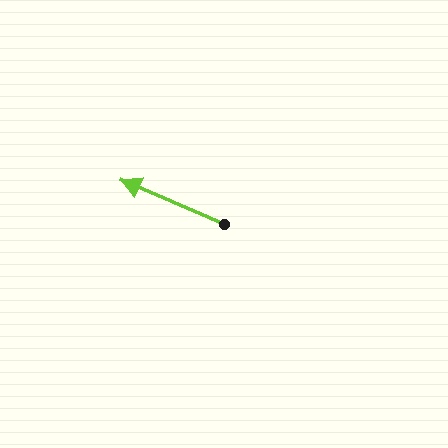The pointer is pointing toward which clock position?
Roughly 10 o'clock.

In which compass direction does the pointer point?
Northwest.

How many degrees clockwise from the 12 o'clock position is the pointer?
Approximately 293 degrees.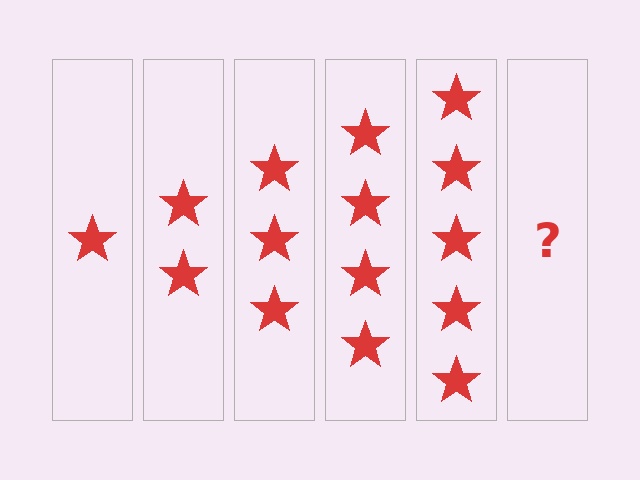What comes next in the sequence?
The next element should be 6 stars.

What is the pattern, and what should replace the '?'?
The pattern is that each step adds one more star. The '?' should be 6 stars.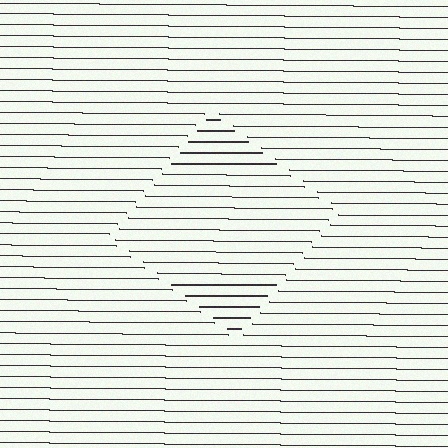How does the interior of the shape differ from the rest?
The interior of the shape contains the same grating, shifted by half a period — the contour is defined by the phase discontinuity where line-ends from the inner and outer gratings abut.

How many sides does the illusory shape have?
4 sides — the line-ends trace a square.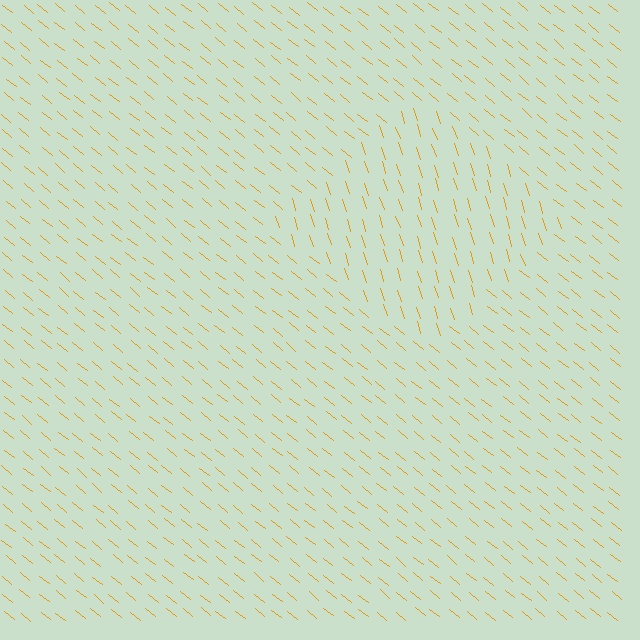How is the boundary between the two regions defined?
The boundary is defined purely by a change in line orientation (approximately 34 degrees difference). All lines are the same color and thickness.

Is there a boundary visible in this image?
Yes, there is a texture boundary formed by a change in line orientation.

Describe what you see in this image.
The image is filled with small orange line segments. A diamond region in the image has lines oriented differently from the surrounding lines, creating a visible texture boundary.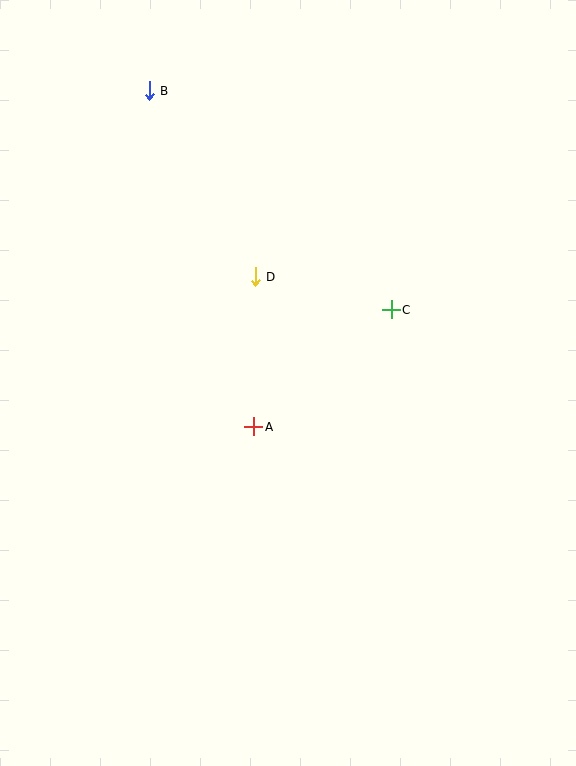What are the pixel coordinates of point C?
Point C is at (391, 310).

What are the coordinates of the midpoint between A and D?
The midpoint between A and D is at (255, 352).